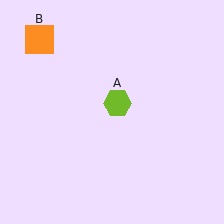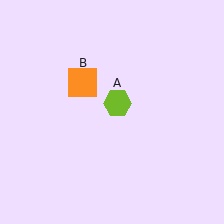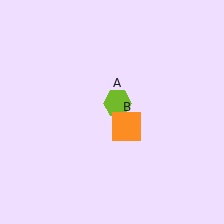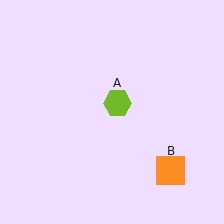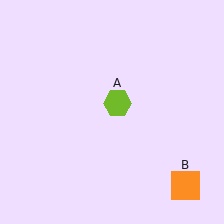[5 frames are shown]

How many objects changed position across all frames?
1 object changed position: orange square (object B).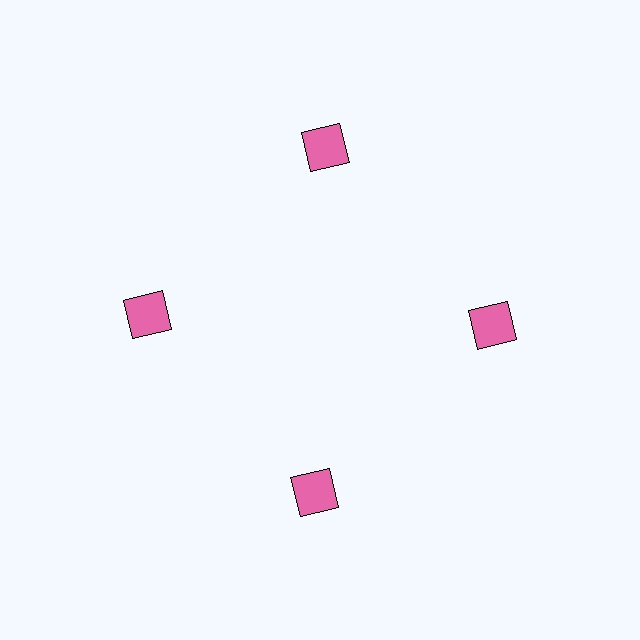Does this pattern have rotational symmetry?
Yes, this pattern has 4-fold rotational symmetry. It looks the same after rotating 90 degrees around the center.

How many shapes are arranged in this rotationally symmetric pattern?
There are 4 shapes, arranged in 4 groups of 1.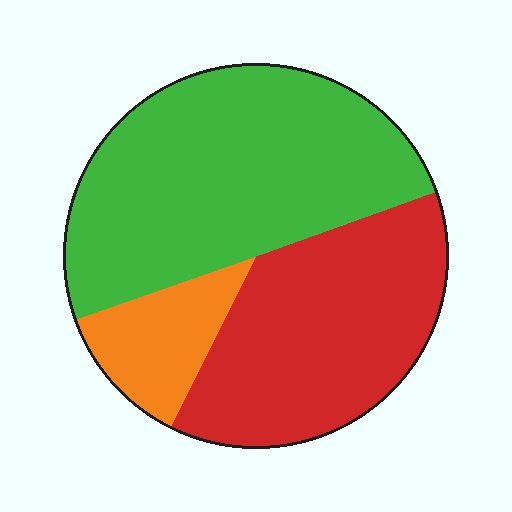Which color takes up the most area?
Green, at roughly 50%.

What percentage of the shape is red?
Red takes up about three eighths (3/8) of the shape.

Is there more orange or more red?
Red.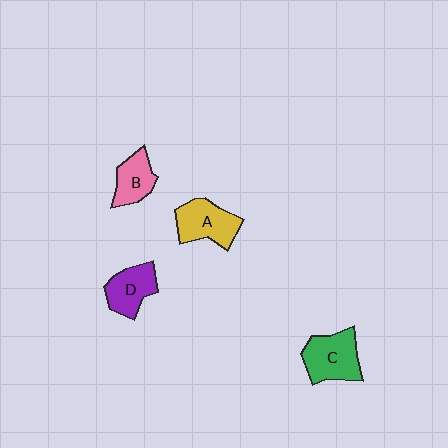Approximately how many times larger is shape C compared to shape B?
Approximately 1.5 times.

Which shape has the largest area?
Shape C (green).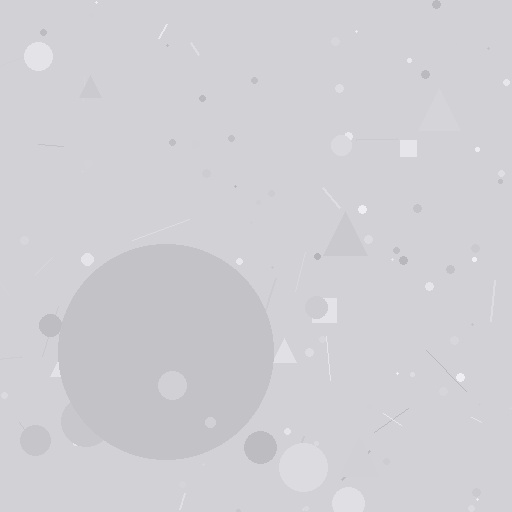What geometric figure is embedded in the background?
A circle is embedded in the background.